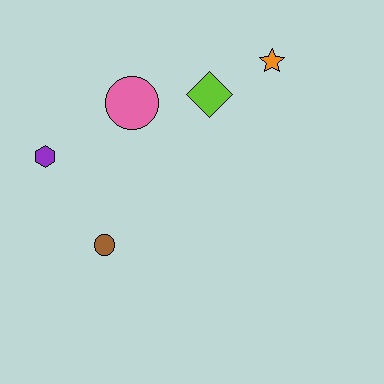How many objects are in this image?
There are 5 objects.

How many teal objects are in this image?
There are no teal objects.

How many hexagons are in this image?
There is 1 hexagon.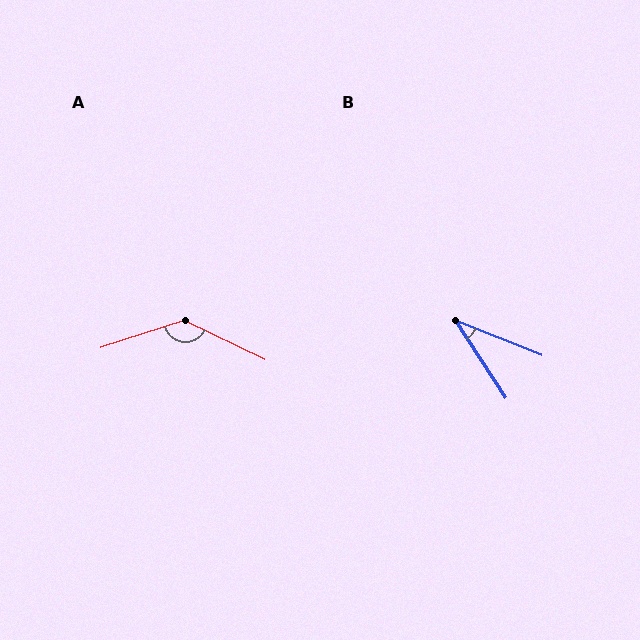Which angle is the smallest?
B, at approximately 35 degrees.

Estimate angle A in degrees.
Approximately 136 degrees.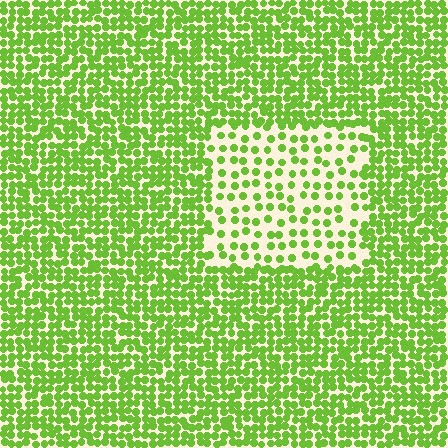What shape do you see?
I see a rectangle.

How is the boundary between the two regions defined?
The boundary is defined by a change in element density (approximately 2.3x ratio). All elements are the same color, size, and shape.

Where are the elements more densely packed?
The elements are more densely packed outside the rectangle boundary.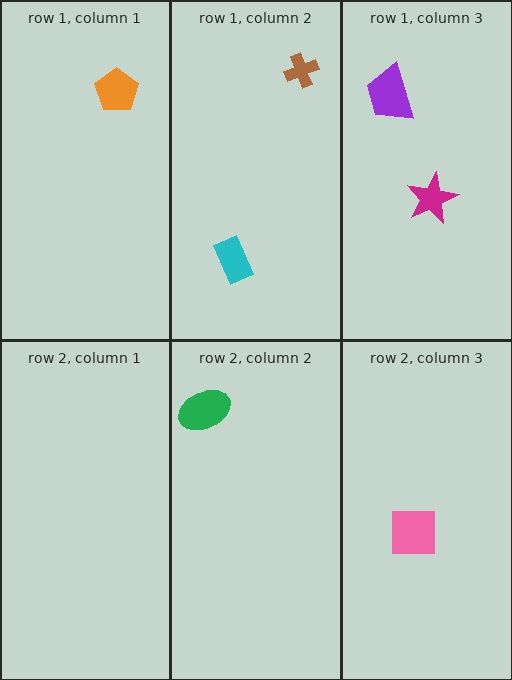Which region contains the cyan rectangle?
The row 1, column 2 region.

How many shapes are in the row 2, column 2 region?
1.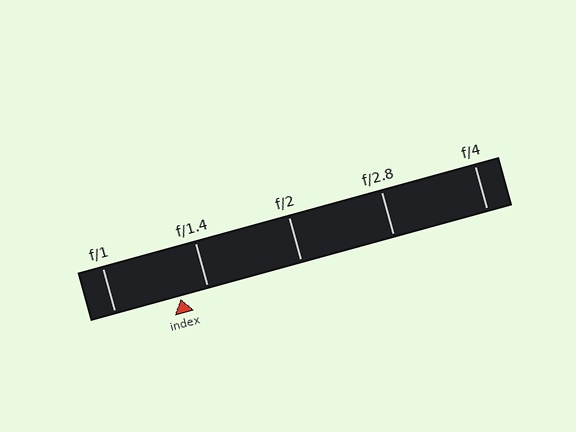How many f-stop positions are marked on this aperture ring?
There are 5 f-stop positions marked.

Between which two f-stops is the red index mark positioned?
The index mark is between f/1 and f/1.4.